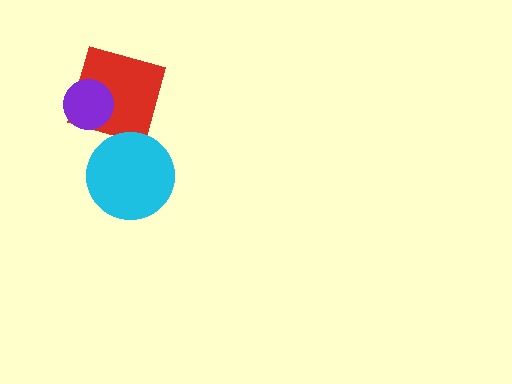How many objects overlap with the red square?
1 object overlaps with the red square.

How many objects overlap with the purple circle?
1 object overlaps with the purple circle.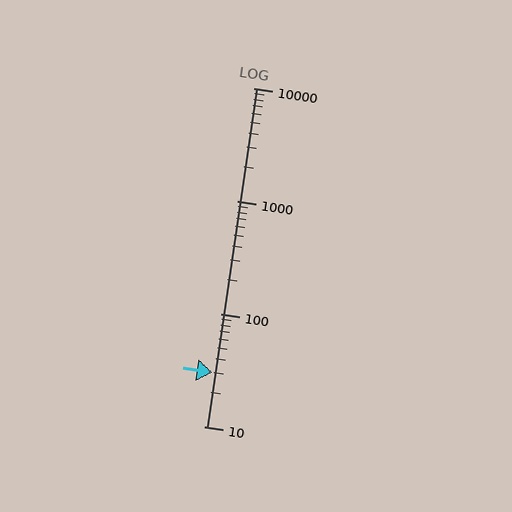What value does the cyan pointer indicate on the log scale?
The pointer indicates approximately 30.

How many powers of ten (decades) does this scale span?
The scale spans 3 decades, from 10 to 10000.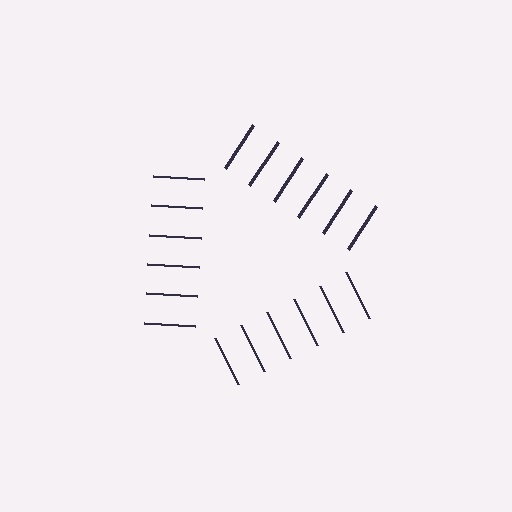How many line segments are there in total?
18 — 6 along each of the 3 edges.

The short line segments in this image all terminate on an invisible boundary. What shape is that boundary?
An illusory triangle — the line segments terminate on its edges but no continuous stroke is drawn.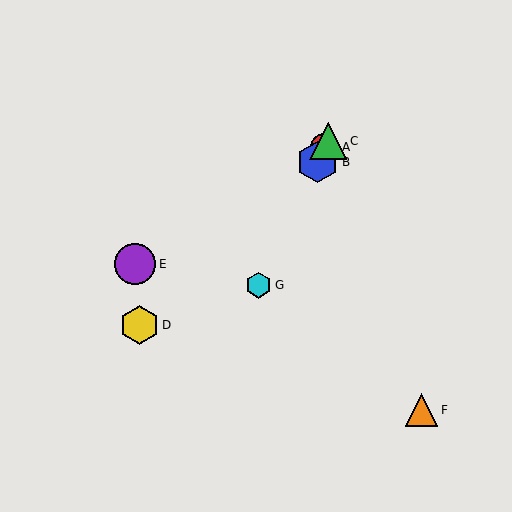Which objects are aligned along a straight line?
Objects A, B, C, G are aligned along a straight line.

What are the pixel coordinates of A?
Object A is at (325, 147).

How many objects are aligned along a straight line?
4 objects (A, B, C, G) are aligned along a straight line.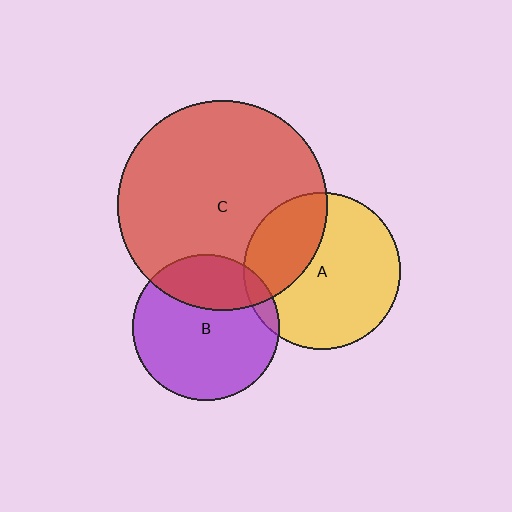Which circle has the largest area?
Circle C (red).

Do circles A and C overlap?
Yes.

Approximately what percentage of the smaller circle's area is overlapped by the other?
Approximately 30%.